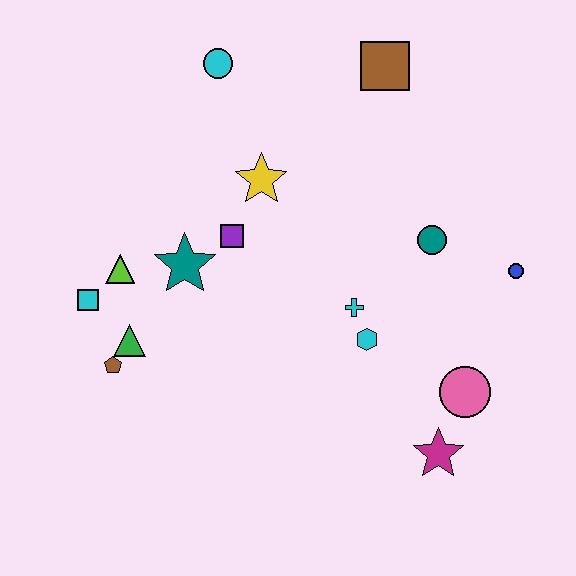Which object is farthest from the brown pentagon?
The blue circle is farthest from the brown pentagon.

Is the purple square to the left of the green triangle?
No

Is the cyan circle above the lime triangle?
Yes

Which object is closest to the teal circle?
The blue circle is closest to the teal circle.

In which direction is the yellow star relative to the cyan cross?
The yellow star is above the cyan cross.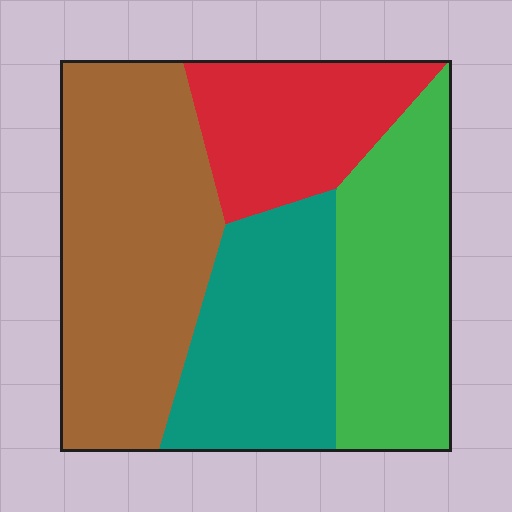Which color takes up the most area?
Brown, at roughly 35%.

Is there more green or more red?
Green.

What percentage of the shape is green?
Green covers about 25% of the shape.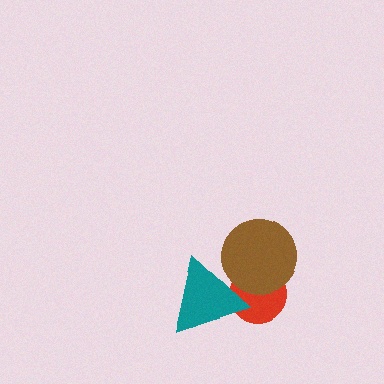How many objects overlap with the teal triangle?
2 objects overlap with the teal triangle.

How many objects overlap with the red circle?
2 objects overlap with the red circle.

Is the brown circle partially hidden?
Yes, it is partially covered by another shape.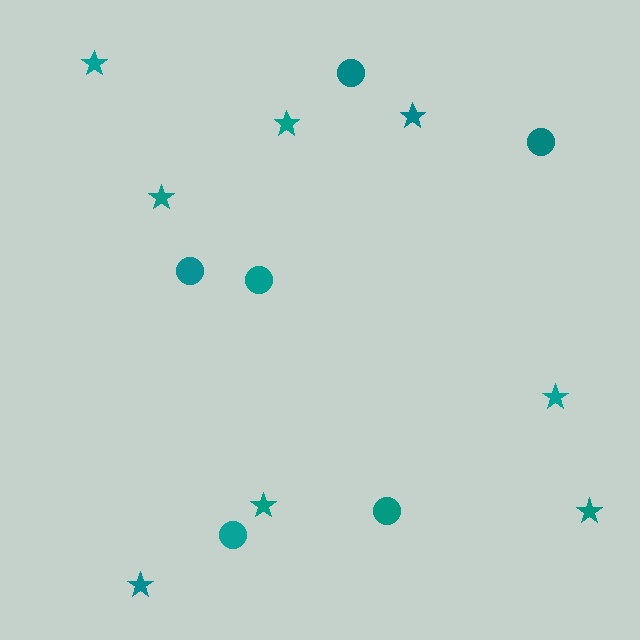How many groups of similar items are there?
There are 2 groups: one group of stars (8) and one group of circles (6).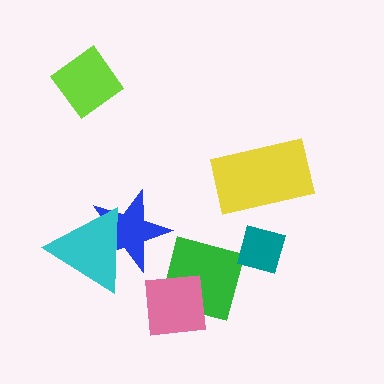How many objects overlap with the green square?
2 objects overlap with the green square.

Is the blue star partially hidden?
Yes, it is partially covered by another shape.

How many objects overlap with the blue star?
1 object overlaps with the blue star.